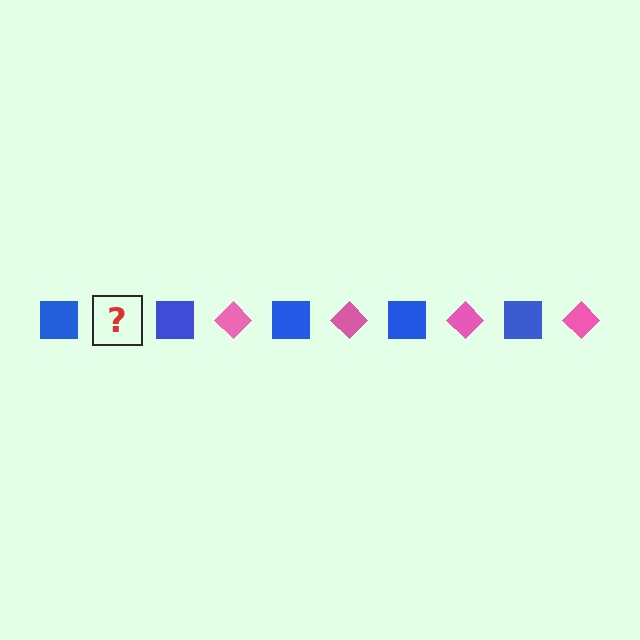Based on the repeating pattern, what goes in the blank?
The blank should be a pink diamond.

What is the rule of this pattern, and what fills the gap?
The rule is that the pattern alternates between blue square and pink diamond. The gap should be filled with a pink diamond.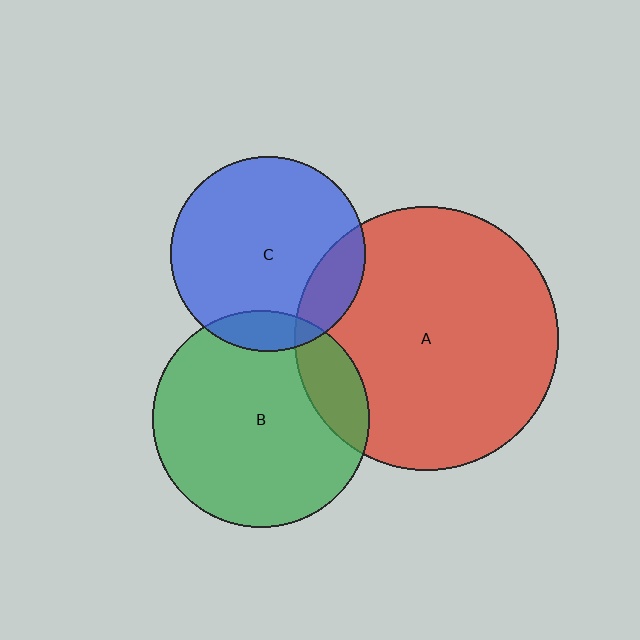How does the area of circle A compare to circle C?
Approximately 1.8 times.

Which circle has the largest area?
Circle A (red).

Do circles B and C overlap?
Yes.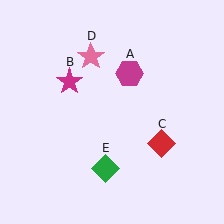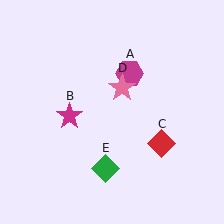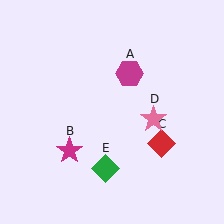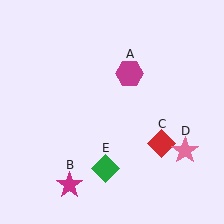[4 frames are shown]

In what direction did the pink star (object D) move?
The pink star (object D) moved down and to the right.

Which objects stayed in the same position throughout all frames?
Magenta hexagon (object A) and red diamond (object C) and green diamond (object E) remained stationary.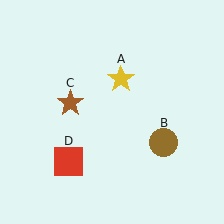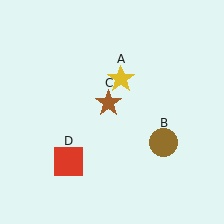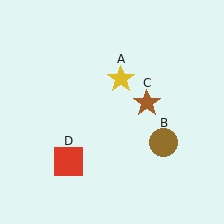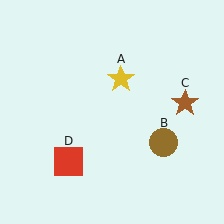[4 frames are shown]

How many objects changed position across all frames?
1 object changed position: brown star (object C).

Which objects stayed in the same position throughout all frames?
Yellow star (object A) and brown circle (object B) and red square (object D) remained stationary.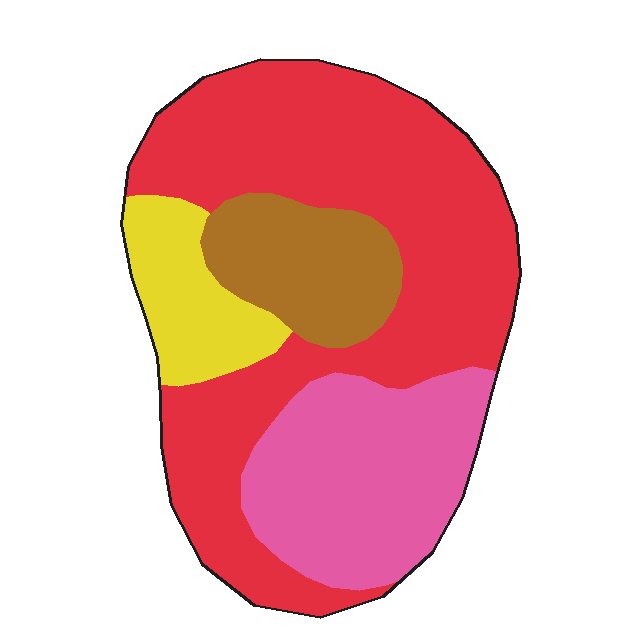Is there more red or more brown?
Red.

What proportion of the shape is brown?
Brown covers 13% of the shape.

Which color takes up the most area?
Red, at roughly 50%.